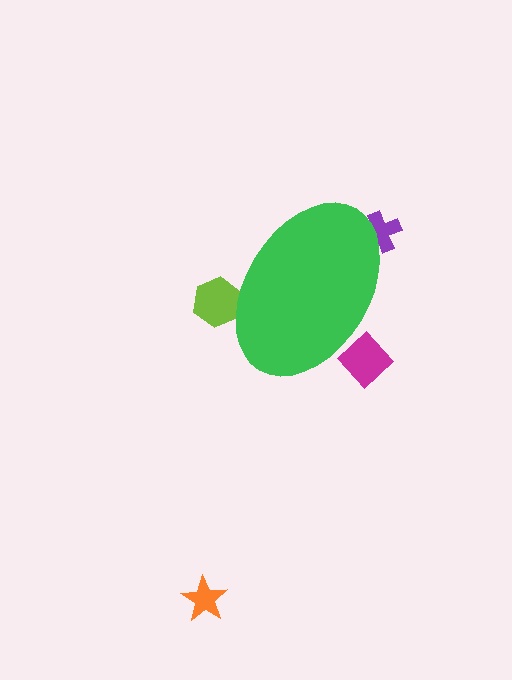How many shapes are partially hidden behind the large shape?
3 shapes are partially hidden.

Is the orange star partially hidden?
No, the orange star is fully visible.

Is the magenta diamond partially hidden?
Yes, the magenta diamond is partially hidden behind the green ellipse.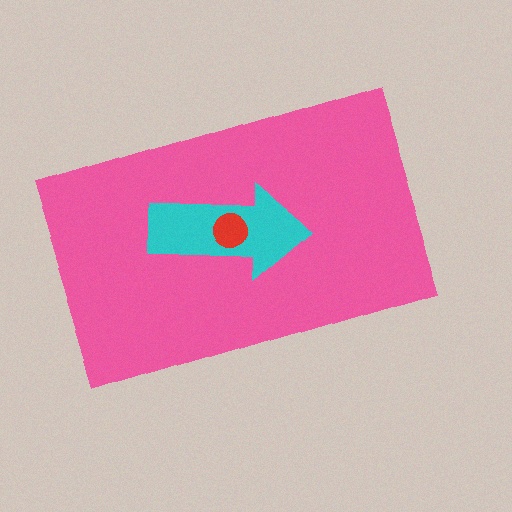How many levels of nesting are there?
3.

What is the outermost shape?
The pink rectangle.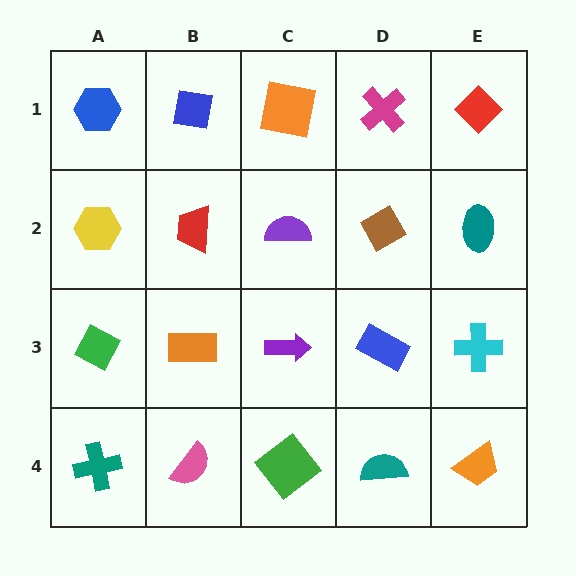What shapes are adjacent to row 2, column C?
An orange square (row 1, column C), a purple arrow (row 3, column C), a red trapezoid (row 2, column B), a brown diamond (row 2, column D).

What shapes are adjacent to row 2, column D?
A magenta cross (row 1, column D), a blue rectangle (row 3, column D), a purple semicircle (row 2, column C), a teal ellipse (row 2, column E).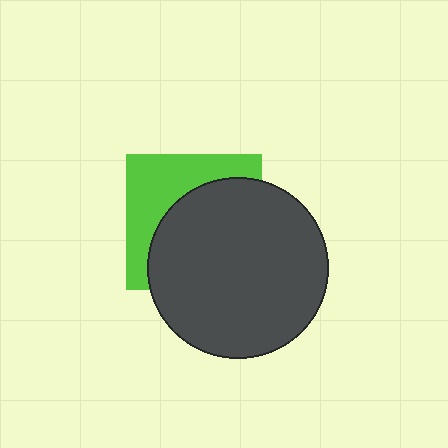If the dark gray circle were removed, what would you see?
You would see the complete lime square.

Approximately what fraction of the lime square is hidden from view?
Roughly 60% of the lime square is hidden behind the dark gray circle.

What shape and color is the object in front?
The object in front is a dark gray circle.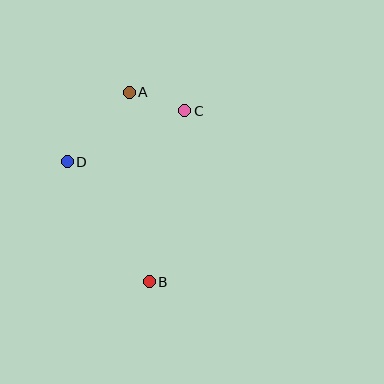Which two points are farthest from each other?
Points A and B are farthest from each other.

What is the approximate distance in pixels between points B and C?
The distance between B and C is approximately 175 pixels.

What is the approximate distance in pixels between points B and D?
The distance between B and D is approximately 146 pixels.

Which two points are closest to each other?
Points A and C are closest to each other.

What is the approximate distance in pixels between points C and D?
The distance between C and D is approximately 128 pixels.